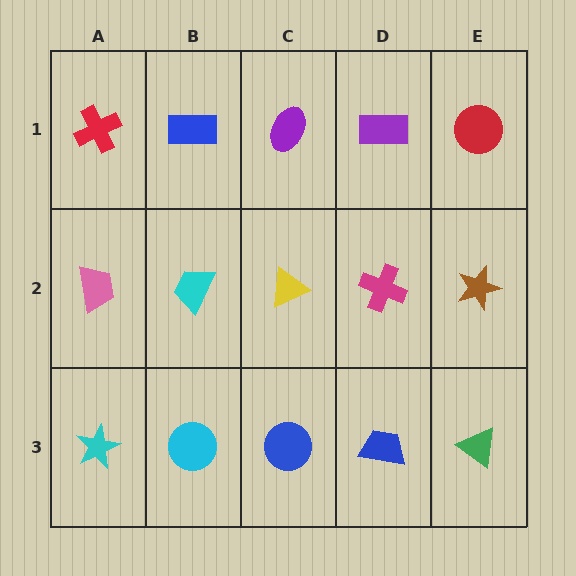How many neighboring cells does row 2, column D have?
4.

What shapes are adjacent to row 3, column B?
A cyan trapezoid (row 2, column B), a cyan star (row 3, column A), a blue circle (row 3, column C).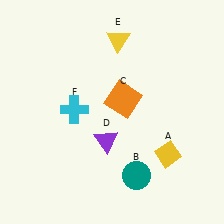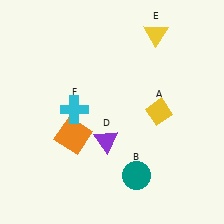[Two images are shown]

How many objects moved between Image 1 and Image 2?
3 objects moved between the two images.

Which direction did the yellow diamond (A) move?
The yellow diamond (A) moved up.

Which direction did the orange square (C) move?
The orange square (C) moved left.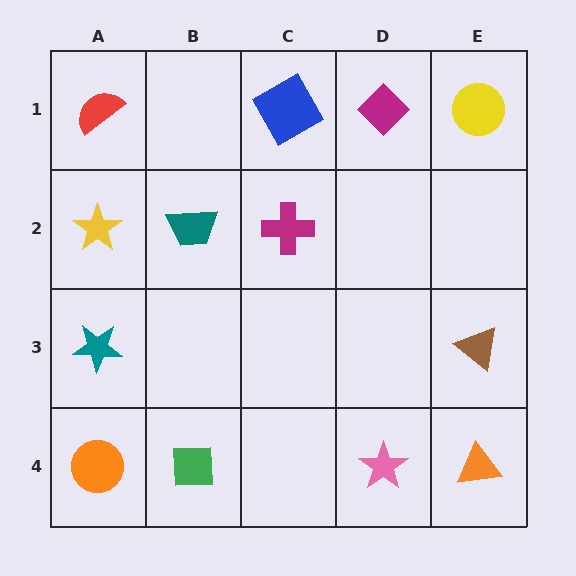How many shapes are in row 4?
4 shapes.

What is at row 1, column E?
A yellow circle.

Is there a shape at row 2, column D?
No, that cell is empty.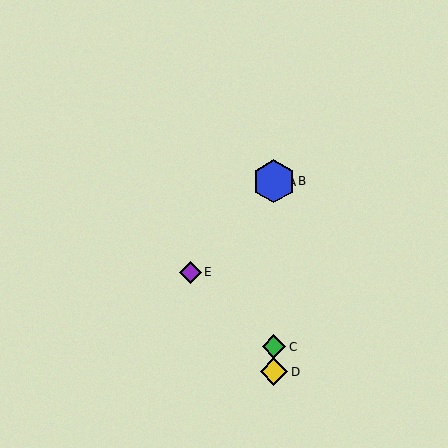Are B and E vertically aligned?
No, B is at x≈274 and E is at x≈190.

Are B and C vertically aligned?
Yes, both are at x≈274.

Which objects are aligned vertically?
Objects A, B, C, D are aligned vertically.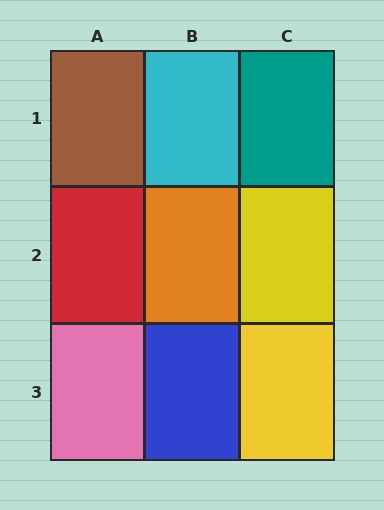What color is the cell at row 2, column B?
Orange.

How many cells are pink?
1 cell is pink.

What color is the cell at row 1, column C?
Teal.